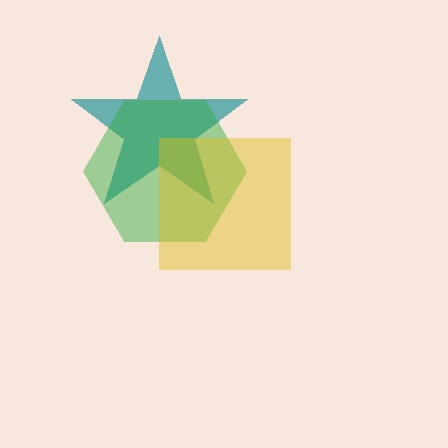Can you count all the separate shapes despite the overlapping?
Yes, there are 3 separate shapes.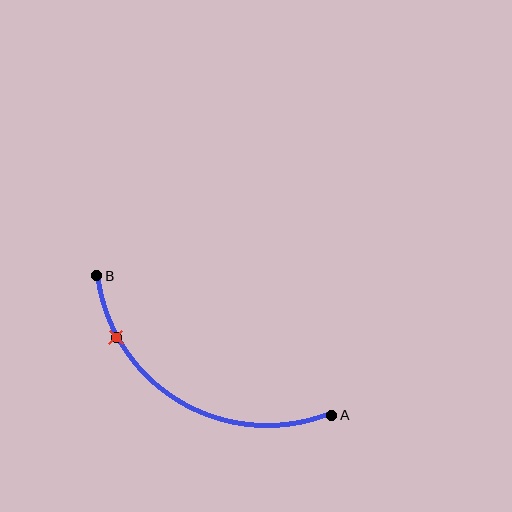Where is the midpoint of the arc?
The arc midpoint is the point on the curve farthest from the straight line joining A and B. It sits below that line.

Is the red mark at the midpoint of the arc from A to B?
No. The red mark lies on the arc but is closer to endpoint B. The arc midpoint would be at the point on the curve equidistant along the arc from both A and B.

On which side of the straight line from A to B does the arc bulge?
The arc bulges below the straight line connecting A and B.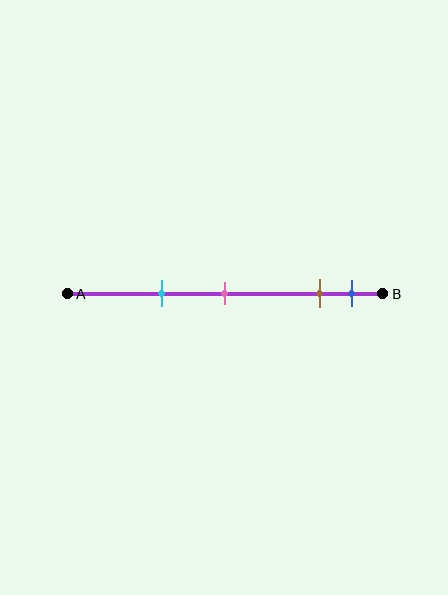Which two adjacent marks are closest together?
The brown and blue marks are the closest adjacent pair.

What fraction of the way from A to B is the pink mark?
The pink mark is approximately 50% (0.5) of the way from A to B.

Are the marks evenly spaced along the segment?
No, the marks are not evenly spaced.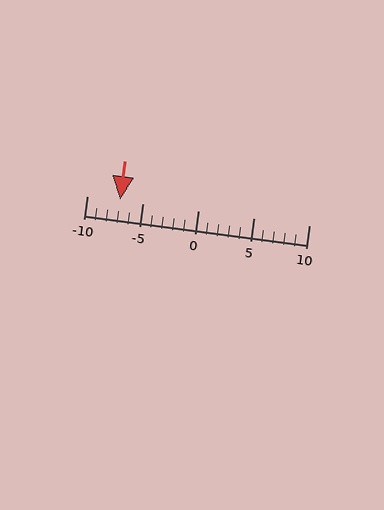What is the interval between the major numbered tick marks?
The major tick marks are spaced 5 units apart.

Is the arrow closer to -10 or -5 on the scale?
The arrow is closer to -5.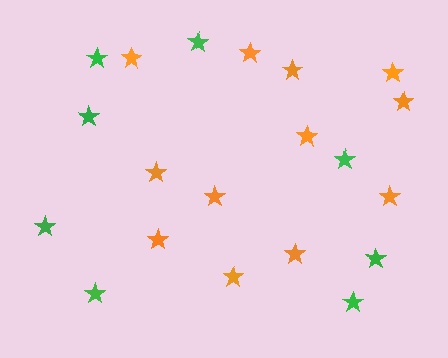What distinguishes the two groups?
There are 2 groups: one group of orange stars (12) and one group of green stars (8).